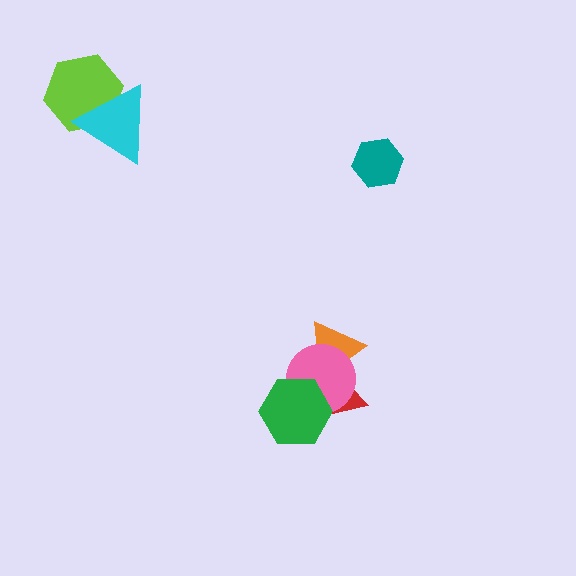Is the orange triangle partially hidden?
Yes, it is partially covered by another shape.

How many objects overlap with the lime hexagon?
1 object overlaps with the lime hexagon.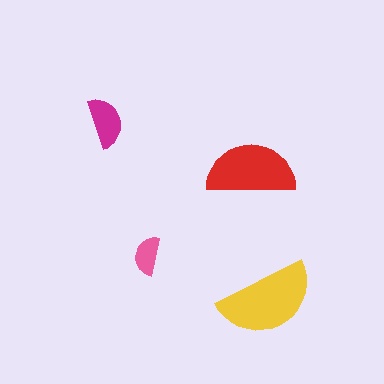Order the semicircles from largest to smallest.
the yellow one, the red one, the magenta one, the pink one.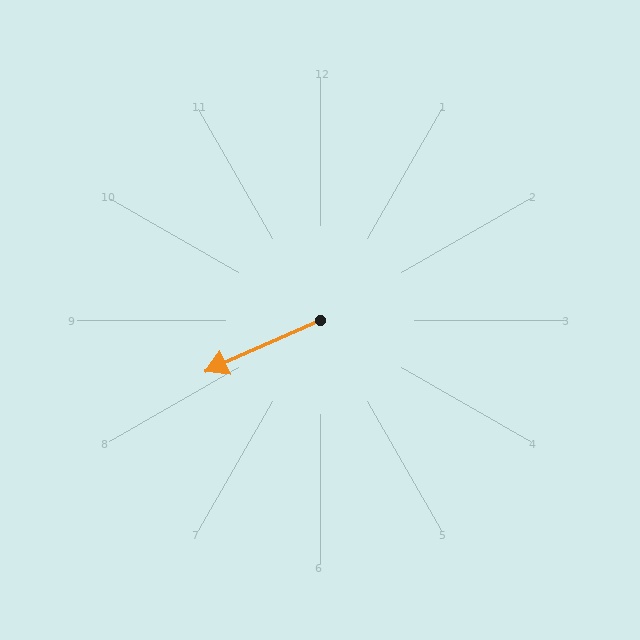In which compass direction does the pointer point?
Southwest.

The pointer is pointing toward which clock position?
Roughly 8 o'clock.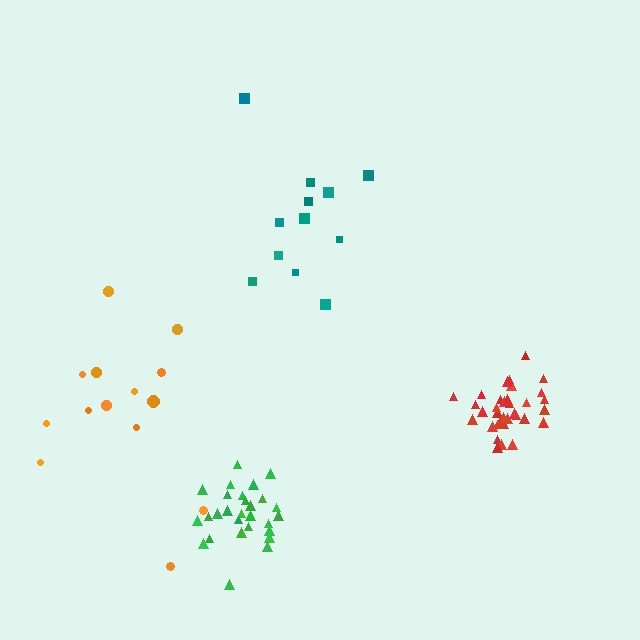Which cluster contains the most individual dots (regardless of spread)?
Red (34).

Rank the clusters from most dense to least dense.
red, green, teal, orange.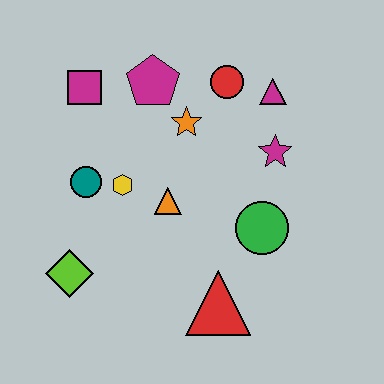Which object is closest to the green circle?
The magenta star is closest to the green circle.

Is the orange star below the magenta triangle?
Yes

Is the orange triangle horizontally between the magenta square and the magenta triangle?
Yes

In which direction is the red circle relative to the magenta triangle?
The red circle is to the left of the magenta triangle.